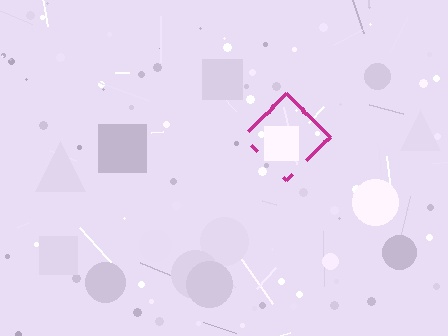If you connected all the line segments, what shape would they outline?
They would outline a diamond.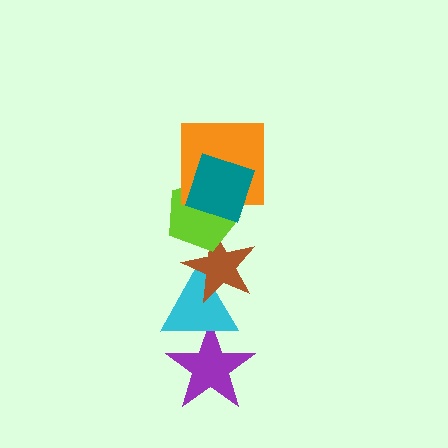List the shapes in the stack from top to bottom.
From top to bottom: the teal square, the orange square, the lime pentagon, the brown star, the cyan triangle, the purple star.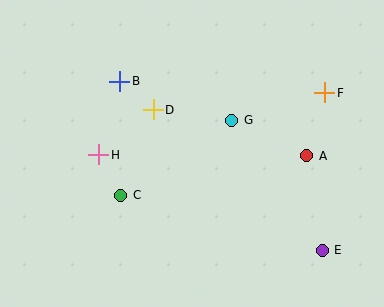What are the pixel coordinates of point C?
Point C is at (121, 195).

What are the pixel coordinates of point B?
Point B is at (120, 81).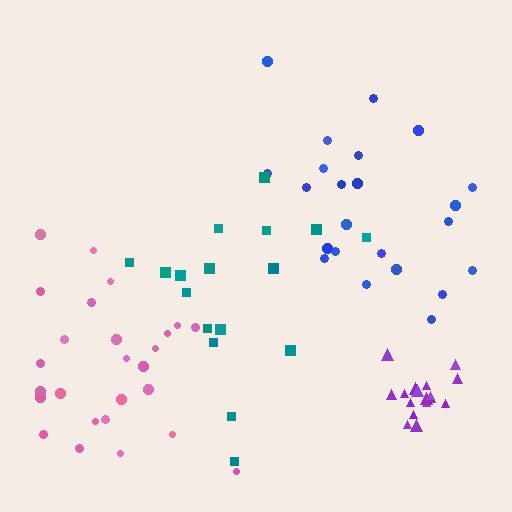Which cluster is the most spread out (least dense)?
Teal.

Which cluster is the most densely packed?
Purple.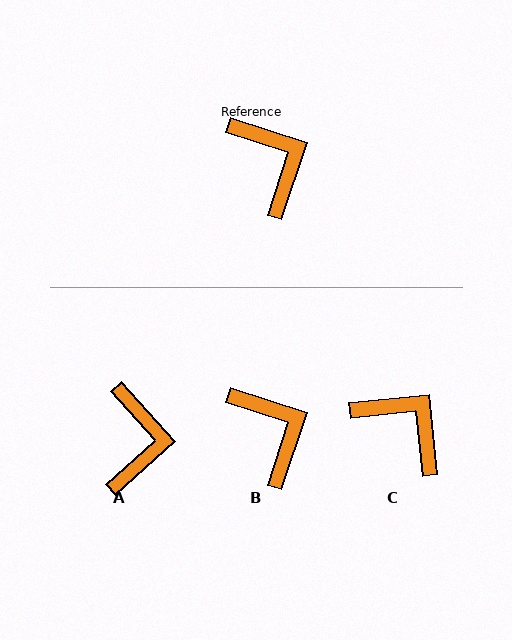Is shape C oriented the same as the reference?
No, it is off by about 24 degrees.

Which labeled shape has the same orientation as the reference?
B.